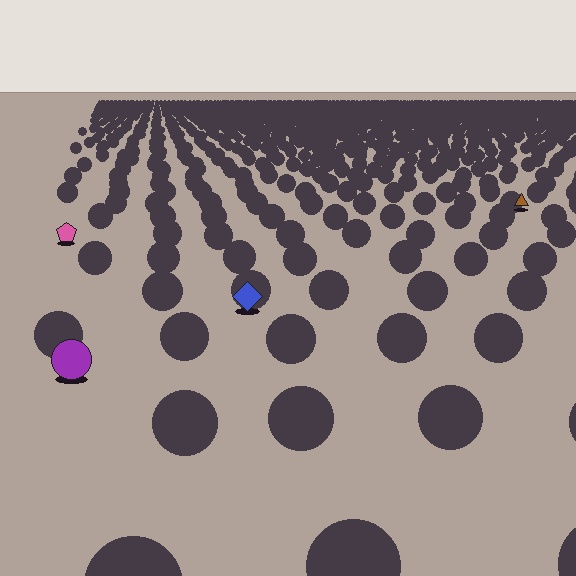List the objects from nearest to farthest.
From nearest to farthest: the purple circle, the blue diamond, the pink pentagon, the brown triangle.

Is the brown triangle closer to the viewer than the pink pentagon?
No. The pink pentagon is closer — you can tell from the texture gradient: the ground texture is coarser near it.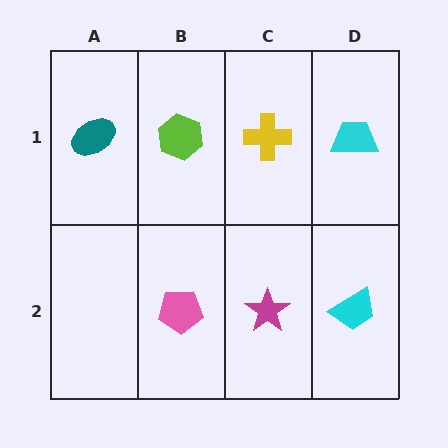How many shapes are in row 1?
4 shapes.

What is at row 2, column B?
A pink pentagon.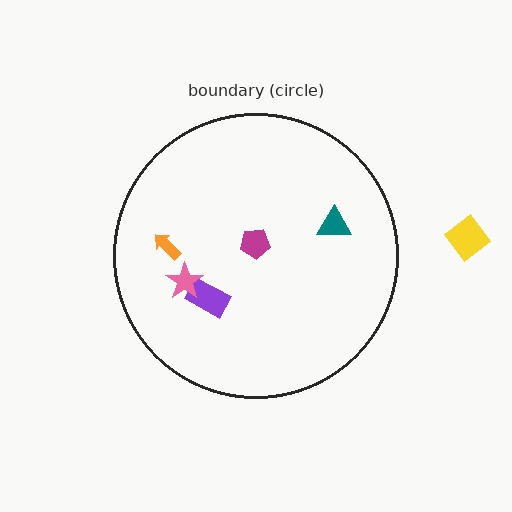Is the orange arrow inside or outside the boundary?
Inside.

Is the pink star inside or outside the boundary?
Inside.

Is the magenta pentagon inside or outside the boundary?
Inside.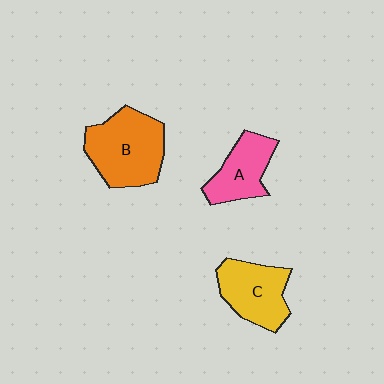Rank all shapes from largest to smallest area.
From largest to smallest: B (orange), C (yellow), A (pink).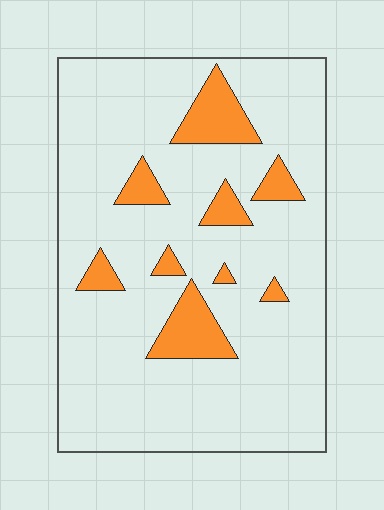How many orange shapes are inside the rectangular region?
9.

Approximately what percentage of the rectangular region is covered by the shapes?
Approximately 15%.